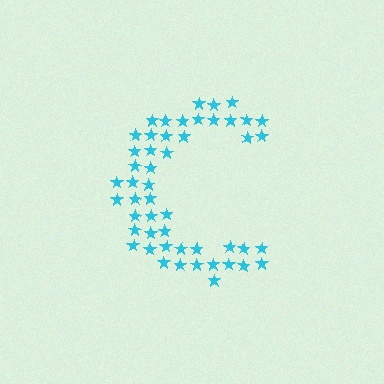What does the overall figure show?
The overall figure shows the letter C.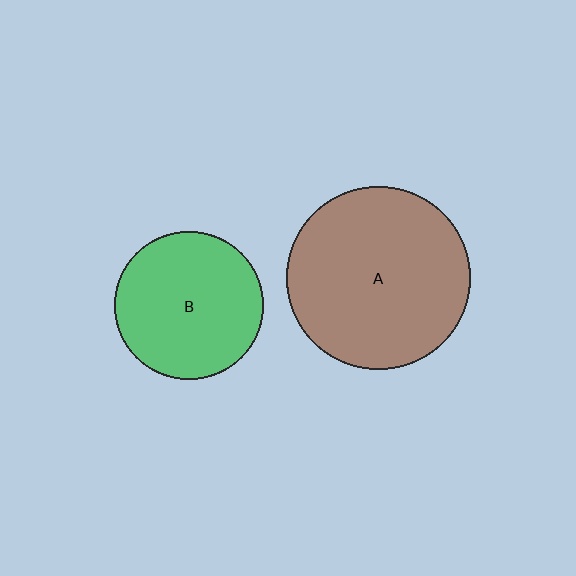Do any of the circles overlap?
No, none of the circles overlap.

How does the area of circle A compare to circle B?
Approximately 1.5 times.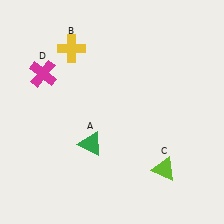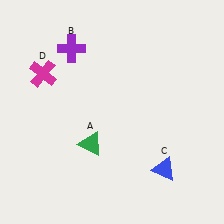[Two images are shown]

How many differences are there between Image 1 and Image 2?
There are 2 differences between the two images.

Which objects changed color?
B changed from yellow to purple. C changed from lime to blue.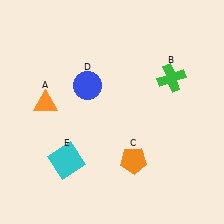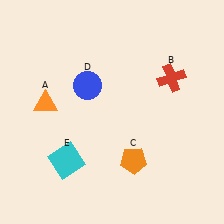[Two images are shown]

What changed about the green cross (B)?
In Image 1, B is green. In Image 2, it changed to red.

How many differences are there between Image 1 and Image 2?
There is 1 difference between the two images.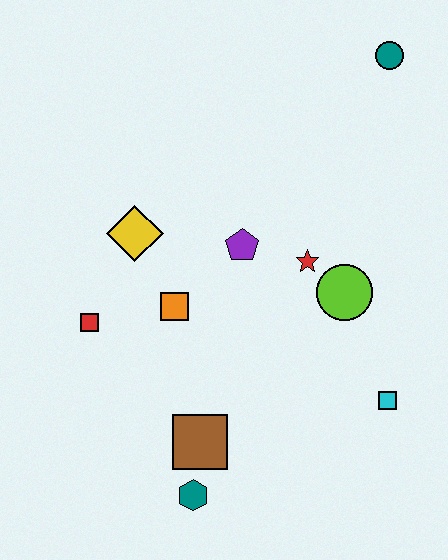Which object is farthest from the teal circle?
The teal hexagon is farthest from the teal circle.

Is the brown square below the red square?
Yes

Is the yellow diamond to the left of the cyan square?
Yes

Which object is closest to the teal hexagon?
The brown square is closest to the teal hexagon.